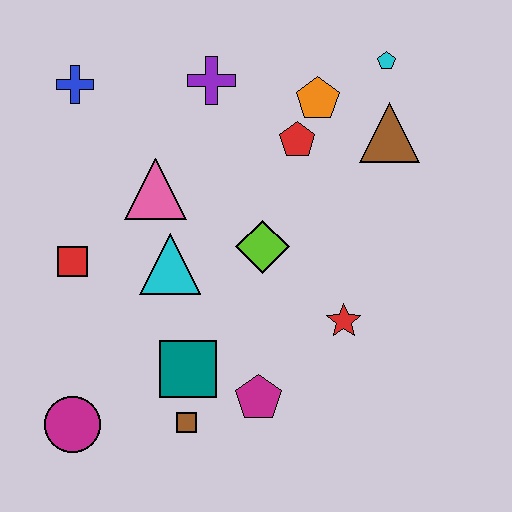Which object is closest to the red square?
The cyan triangle is closest to the red square.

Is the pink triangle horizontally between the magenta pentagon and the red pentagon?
No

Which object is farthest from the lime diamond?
The magenta circle is farthest from the lime diamond.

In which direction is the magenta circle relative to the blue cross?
The magenta circle is below the blue cross.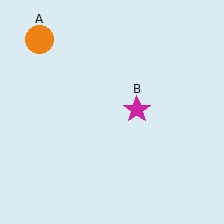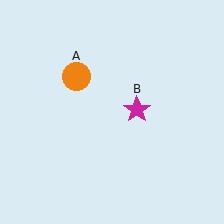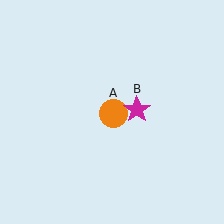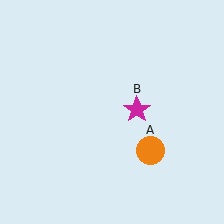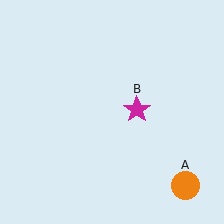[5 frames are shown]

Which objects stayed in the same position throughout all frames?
Magenta star (object B) remained stationary.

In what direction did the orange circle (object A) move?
The orange circle (object A) moved down and to the right.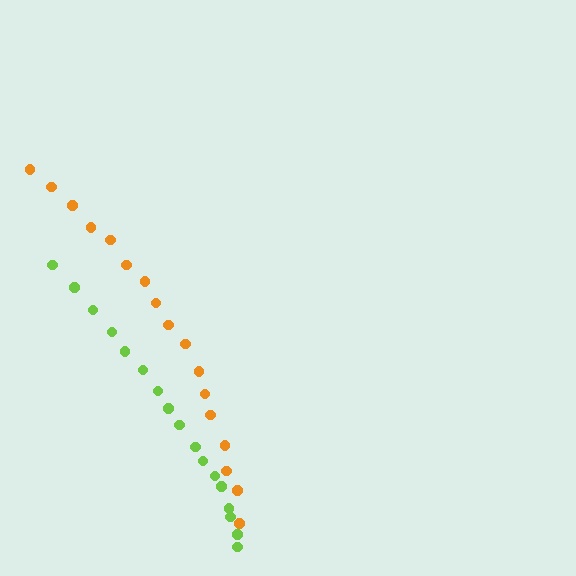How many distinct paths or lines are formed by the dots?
There are 2 distinct paths.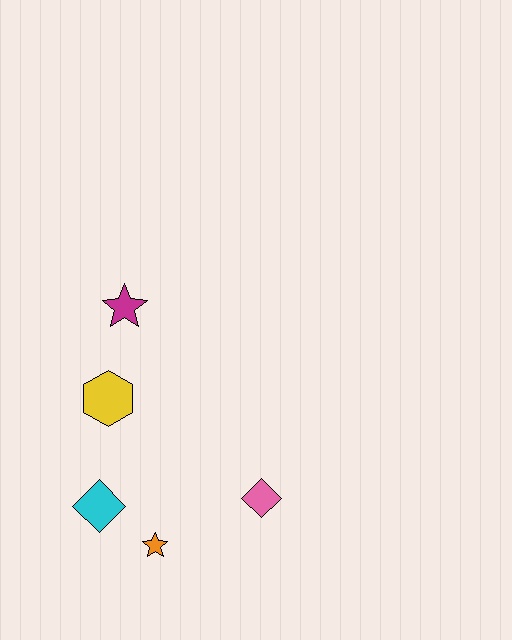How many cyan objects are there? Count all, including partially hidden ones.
There is 1 cyan object.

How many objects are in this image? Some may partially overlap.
There are 5 objects.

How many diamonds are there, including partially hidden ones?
There are 2 diamonds.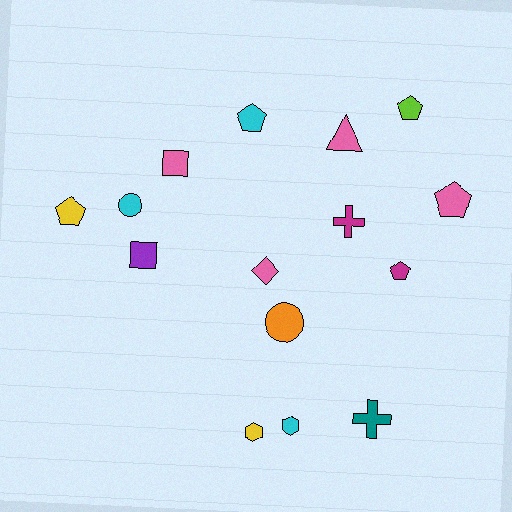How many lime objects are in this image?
There is 1 lime object.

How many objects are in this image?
There are 15 objects.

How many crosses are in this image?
There are 2 crosses.